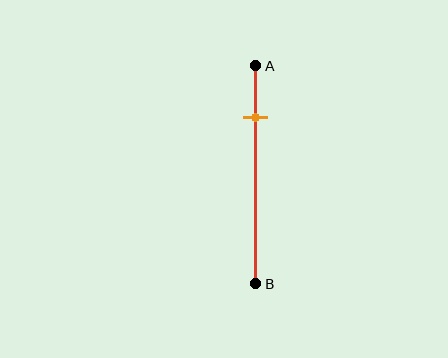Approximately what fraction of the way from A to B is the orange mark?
The orange mark is approximately 25% of the way from A to B.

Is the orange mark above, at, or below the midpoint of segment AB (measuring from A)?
The orange mark is above the midpoint of segment AB.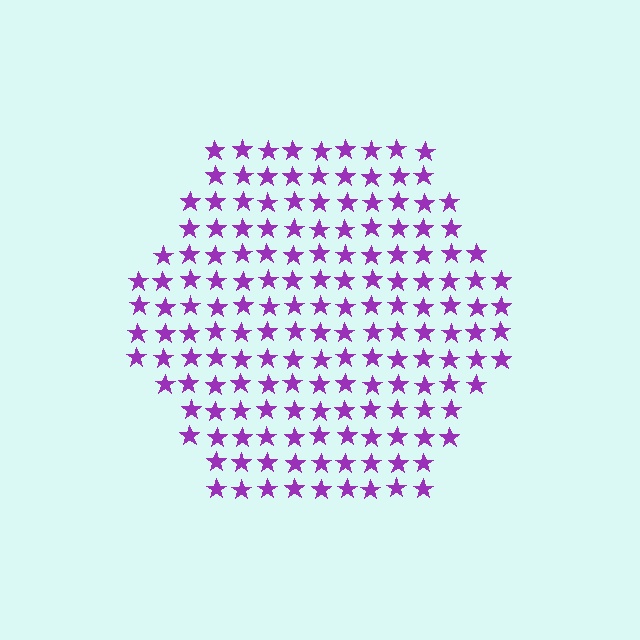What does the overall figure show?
The overall figure shows a hexagon.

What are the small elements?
The small elements are stars.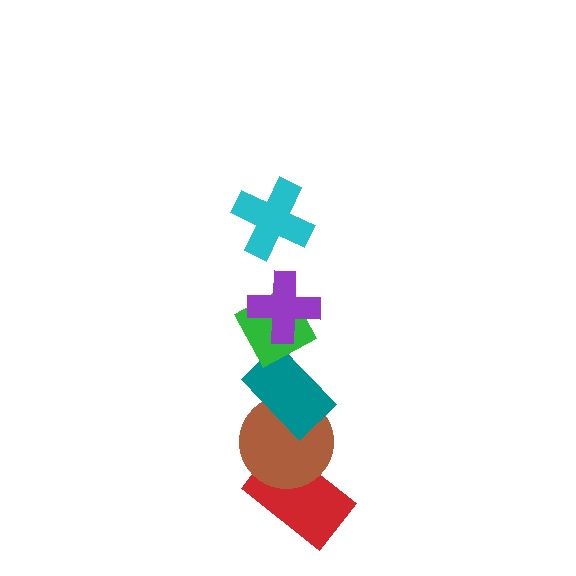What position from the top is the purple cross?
The purple cross is 2nd from the top.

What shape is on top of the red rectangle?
The brown circle is on top of the red rectangle.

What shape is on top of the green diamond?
The purple cross is on top of the green diamond.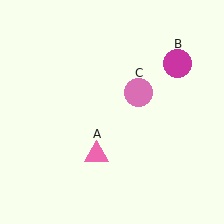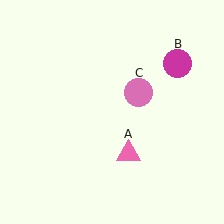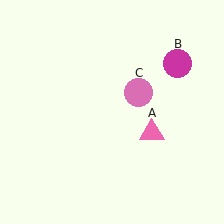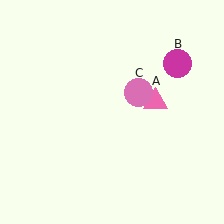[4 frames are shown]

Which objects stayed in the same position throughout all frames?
Magenta circle (object B) and pink circle (object C) remained stationary.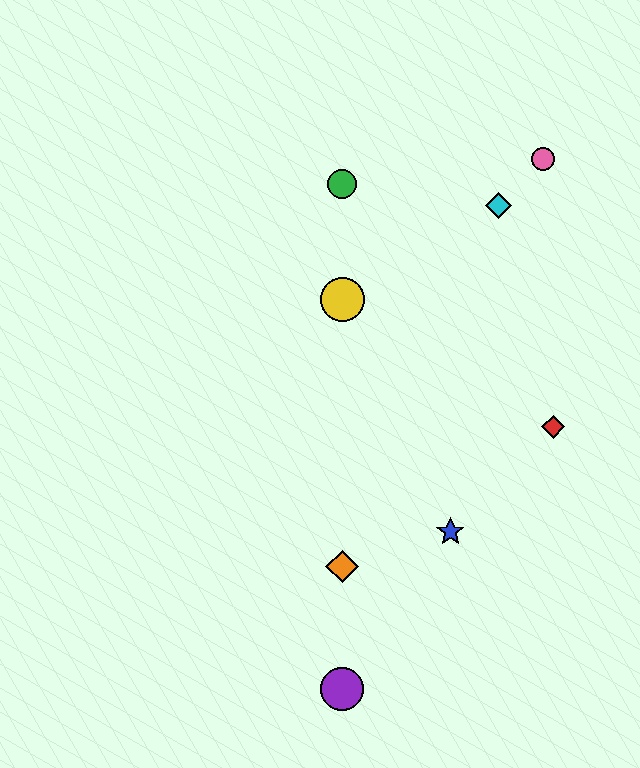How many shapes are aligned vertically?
4 shapes (the green circle, the yellow circle, the purple circle, the orange diamond) are aligned vertically.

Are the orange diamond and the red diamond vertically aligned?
No, the orange diamond is at x≈342 and the red diamond is at x≈553.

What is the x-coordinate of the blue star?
The blue star is at x≈450.